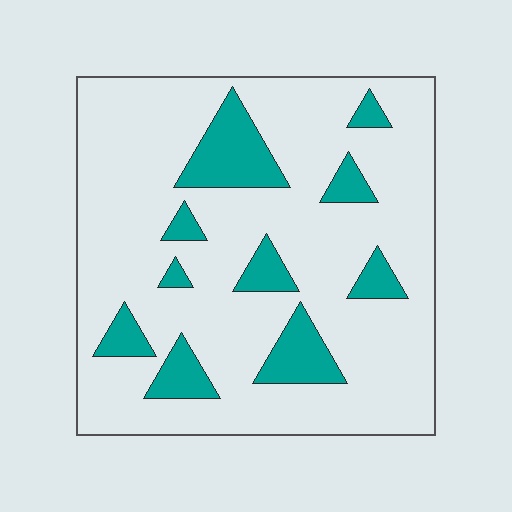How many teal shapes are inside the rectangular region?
10.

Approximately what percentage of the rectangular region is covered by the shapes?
Approximately 15%.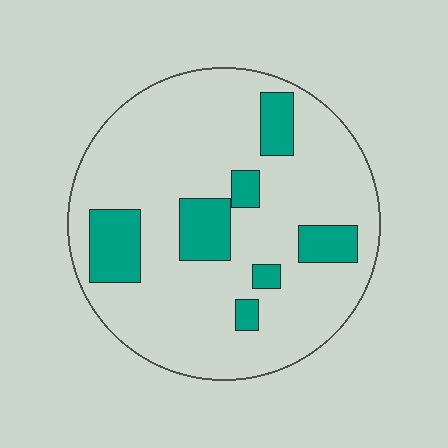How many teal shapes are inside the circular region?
7.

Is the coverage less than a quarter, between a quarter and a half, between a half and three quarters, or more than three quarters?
Less than a quarter.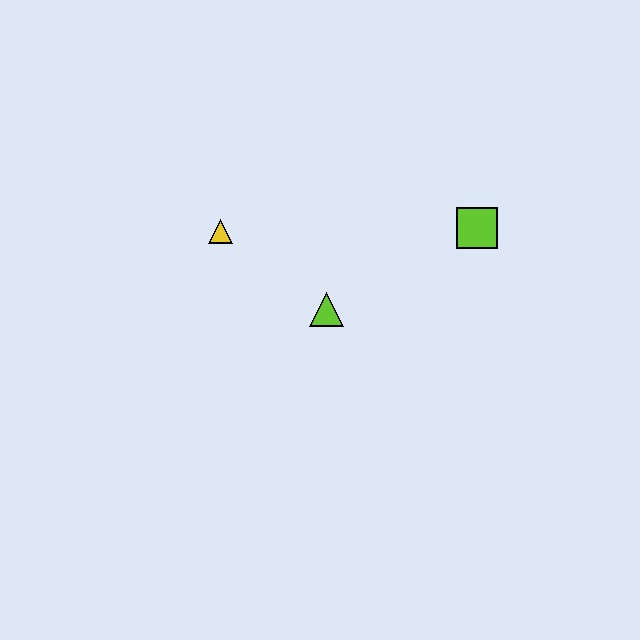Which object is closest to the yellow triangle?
The lime triangle is closest to the yellow triangle.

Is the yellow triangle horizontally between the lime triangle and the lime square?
No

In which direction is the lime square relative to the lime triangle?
The lime square is to the right of the lime triangle.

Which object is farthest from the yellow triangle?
The lime square is farthest from the yellow triangle.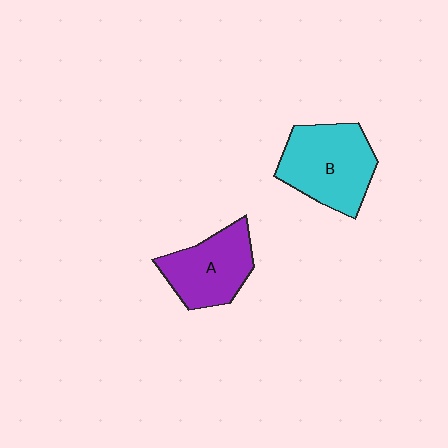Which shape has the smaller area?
Shape A (purple).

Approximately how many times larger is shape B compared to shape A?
Approximately 1.2 times.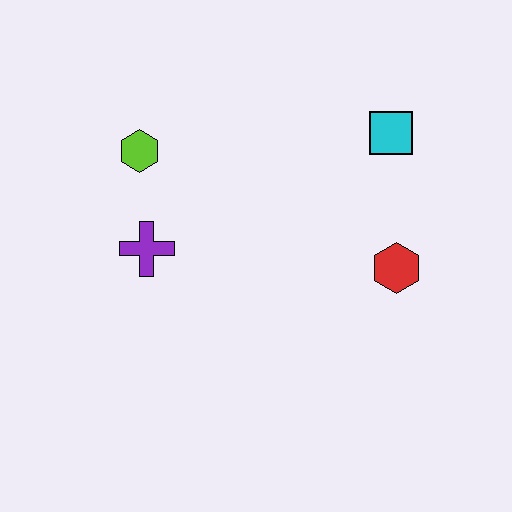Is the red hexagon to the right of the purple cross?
Yes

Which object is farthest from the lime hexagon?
The red hexagon is farthest from the lime hexagon.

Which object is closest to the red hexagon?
The cyan square is closest to the red hexagon.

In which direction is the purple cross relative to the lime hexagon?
The purple cross is below the lime hexagon.